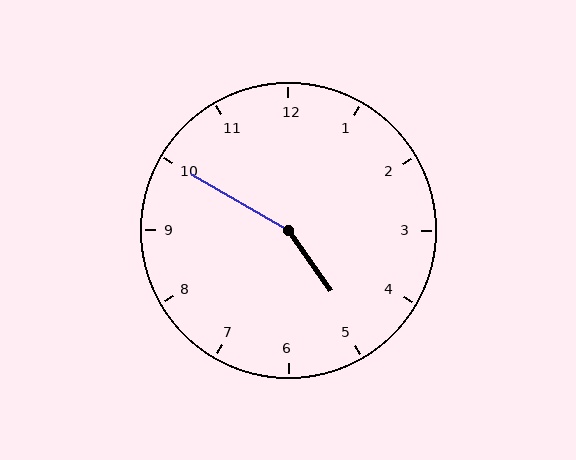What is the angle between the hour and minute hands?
Approximately 155 degrees.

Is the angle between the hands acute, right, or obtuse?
It is obtuse.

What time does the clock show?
4:50.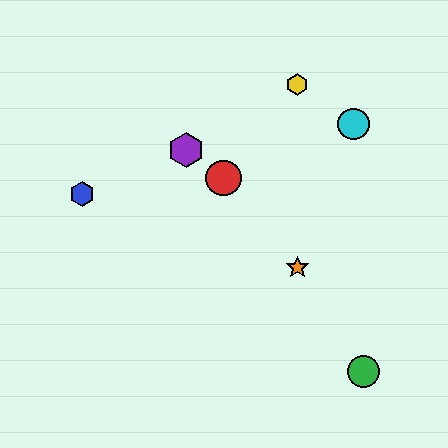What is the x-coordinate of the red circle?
The red circle is at x≈224.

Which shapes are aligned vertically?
The yellow hexagon, the orange star are aligned vertically.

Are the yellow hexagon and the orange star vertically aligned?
Yes, both are at x≈297.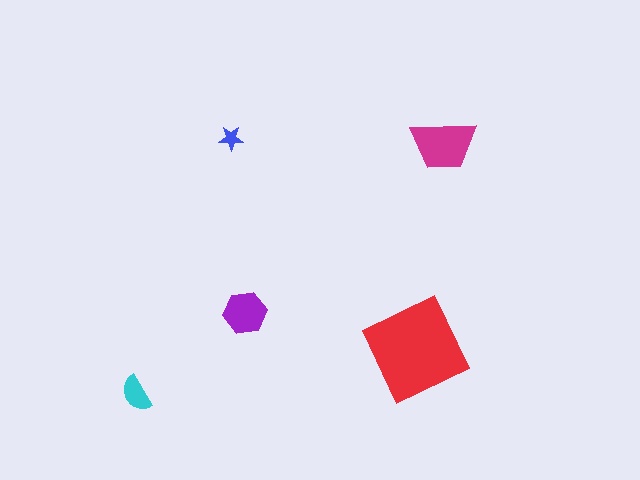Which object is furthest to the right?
The magenta trapezoid is rightmost.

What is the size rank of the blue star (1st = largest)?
5th.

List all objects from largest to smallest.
The red square, the magenta trapezoid, the purple hexagon, the cyan semicircle, the blue star.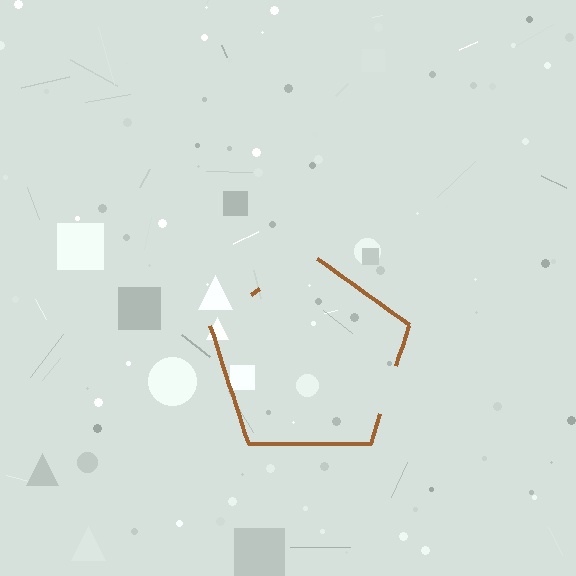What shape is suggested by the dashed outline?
The dashed outline suggests a pentagon.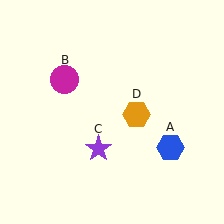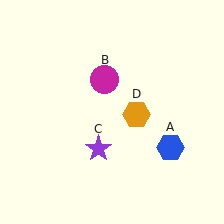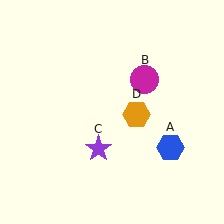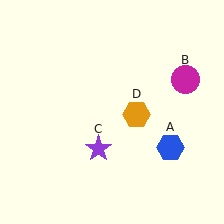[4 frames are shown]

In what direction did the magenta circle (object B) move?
The magenta circle (object B) moved right.